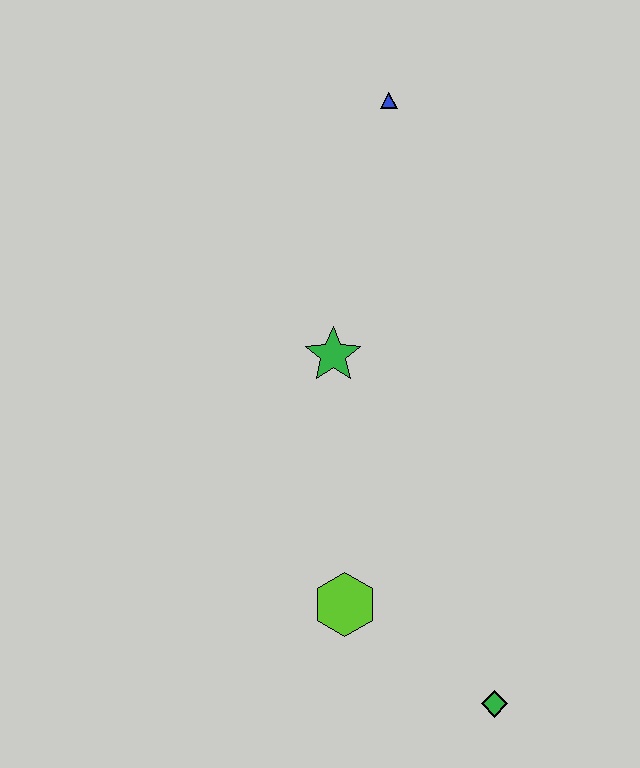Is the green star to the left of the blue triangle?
Yes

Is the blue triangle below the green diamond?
No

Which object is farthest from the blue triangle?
The green diamond is farthest from the blue triangle.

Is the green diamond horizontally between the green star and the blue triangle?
No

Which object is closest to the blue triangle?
The green star is closest to the blue triangle.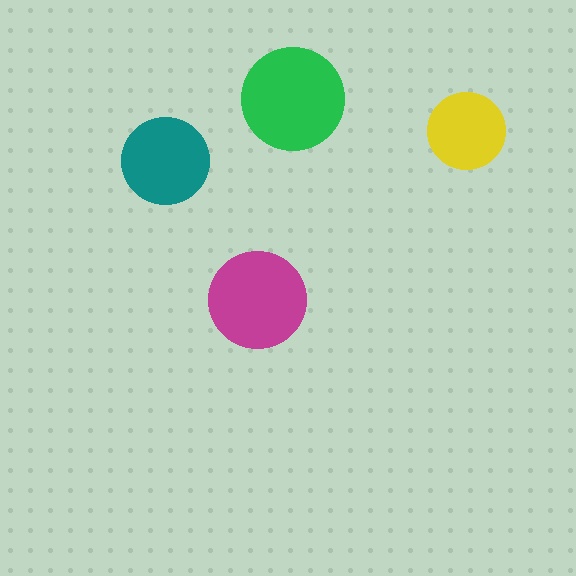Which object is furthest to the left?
The teal circle is leftmost.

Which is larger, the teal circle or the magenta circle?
The magenta one.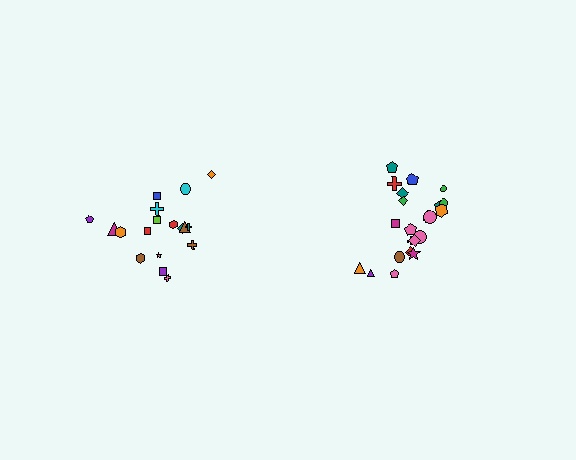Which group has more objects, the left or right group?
The right group.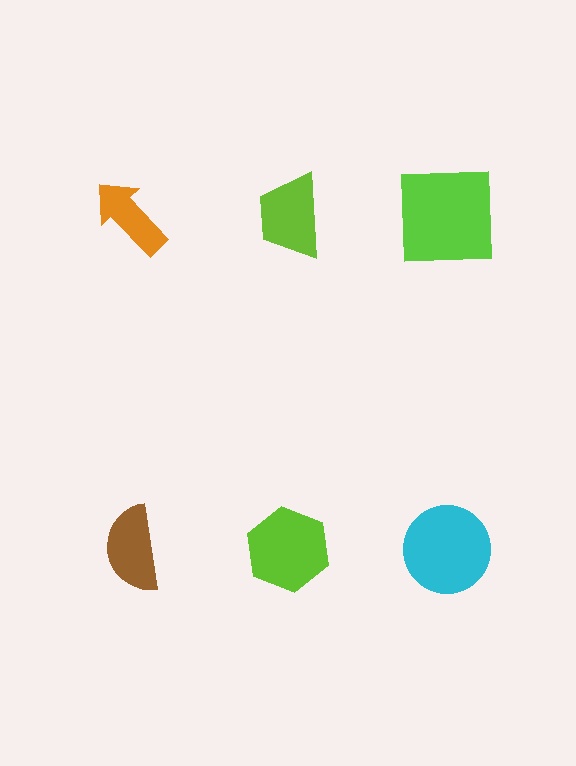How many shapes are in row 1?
3 shapes.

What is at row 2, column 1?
A brown semicircle.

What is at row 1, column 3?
A lime square.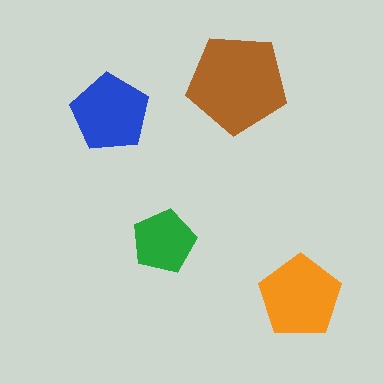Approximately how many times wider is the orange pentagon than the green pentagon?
About 1.5 times wider.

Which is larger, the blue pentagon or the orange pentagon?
The orange one.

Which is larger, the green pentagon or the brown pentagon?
The brown one.